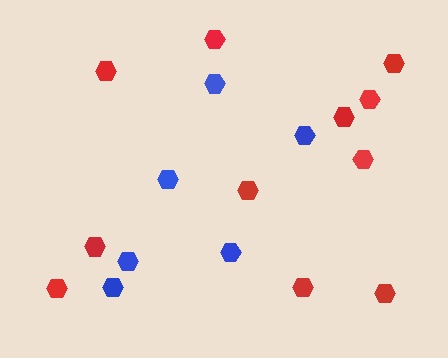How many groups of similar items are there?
There are 2 groups: one group of blue hexagons (6) and one group of red hexagons (11).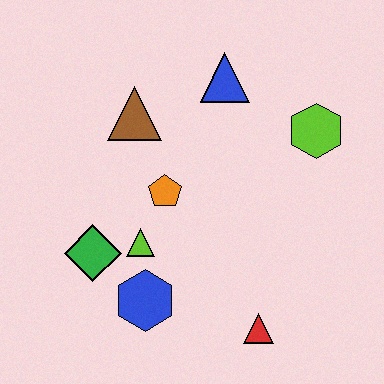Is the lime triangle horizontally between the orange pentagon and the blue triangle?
No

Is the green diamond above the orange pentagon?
No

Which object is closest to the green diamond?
The lime triangle is closest to the green diamond.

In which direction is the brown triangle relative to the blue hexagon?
The brown triangle is above the blue hexagon.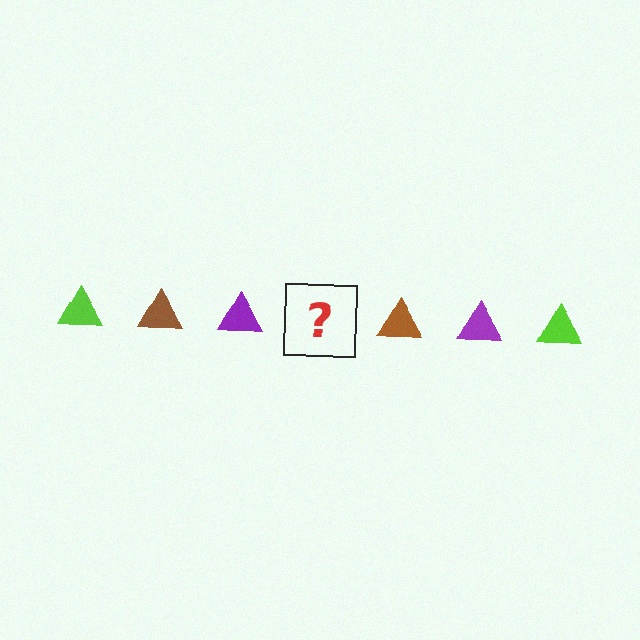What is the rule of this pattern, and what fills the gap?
The rule is that the pattern cycles through lime, brown, purple triangles. The gap should be filled with a lime triangle.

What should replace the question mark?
The question mark should be replaced with a lime triangle.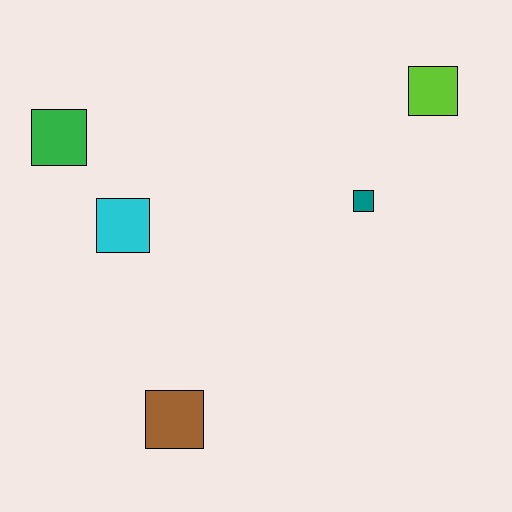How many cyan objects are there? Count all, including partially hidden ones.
There is 1 cyan object.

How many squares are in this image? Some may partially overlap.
There are 5 squares.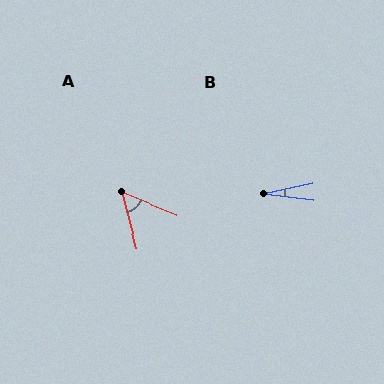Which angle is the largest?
A, at approximately 54 degrees.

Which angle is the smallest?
B, at approximately 20 degrees.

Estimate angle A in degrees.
Approximately 54 degrees.